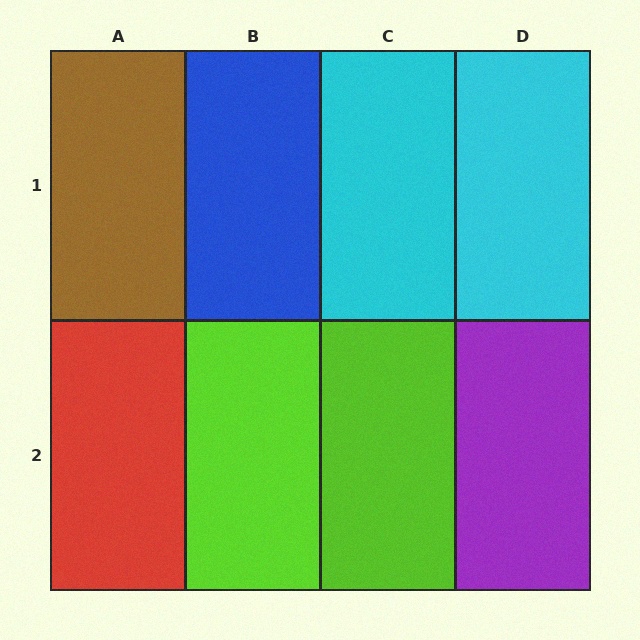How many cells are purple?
1 cell is purple.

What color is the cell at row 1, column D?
Cyan.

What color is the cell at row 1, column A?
Brown.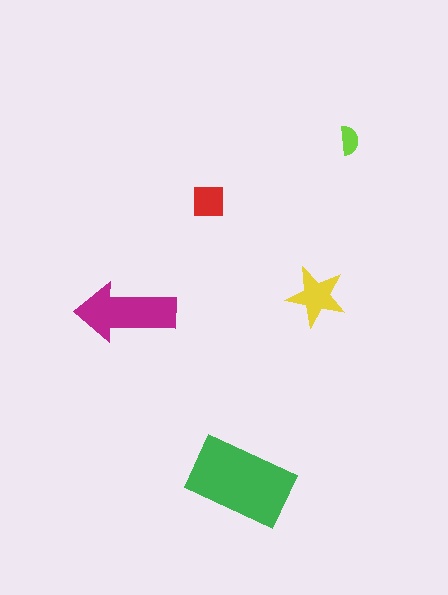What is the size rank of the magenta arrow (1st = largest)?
2nd.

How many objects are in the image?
There are 5 objects in the image.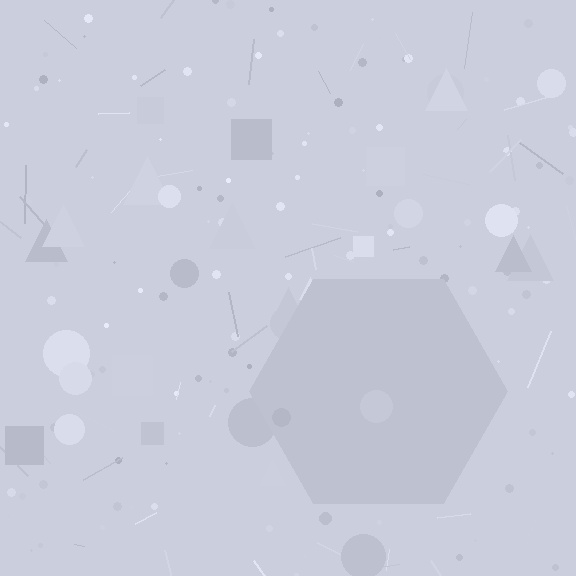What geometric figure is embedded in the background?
A hexagon is embedded in the background.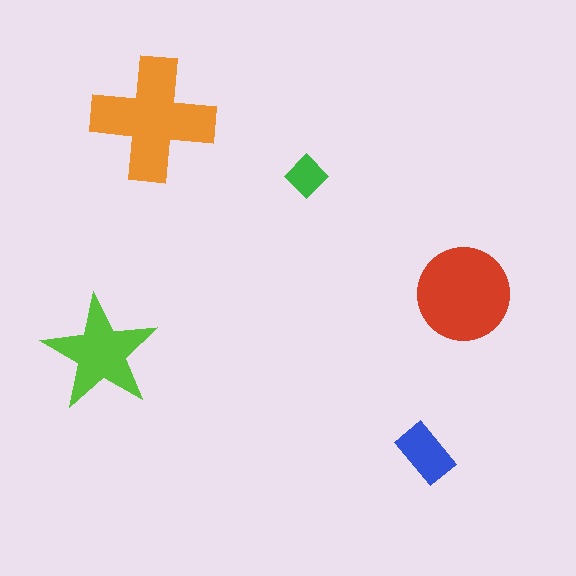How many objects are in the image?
There are 5 objects in the image.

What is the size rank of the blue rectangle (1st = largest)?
4th.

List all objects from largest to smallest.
The orange cross, the red circle, the lime star, the blue rectangle, the green diamond.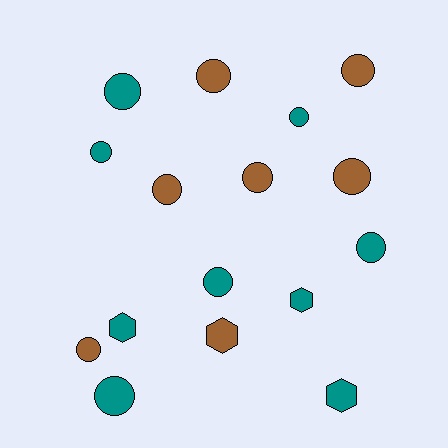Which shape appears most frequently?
Circle, with 12 objects.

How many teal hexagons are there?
There are 3 teal hexagons.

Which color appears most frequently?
Teal, with 9 objects.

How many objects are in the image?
There are 16 objects.